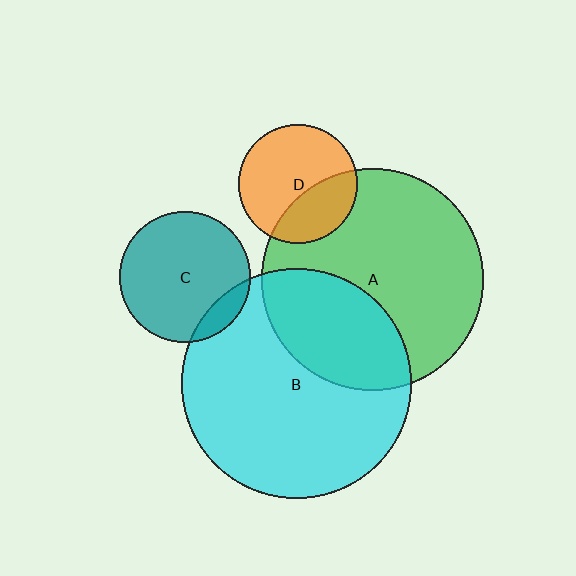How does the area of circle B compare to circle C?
Approximately 3.1 times.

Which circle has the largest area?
Circle B (cyan).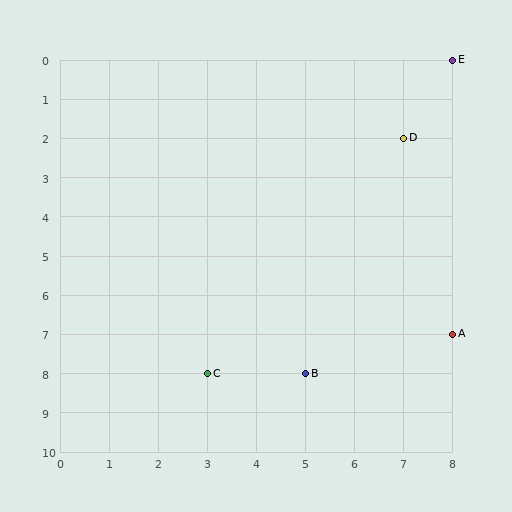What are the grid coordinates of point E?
Point E is at grid coordinates (8, 0).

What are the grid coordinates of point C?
Point C is at grid coordinates (3, 8).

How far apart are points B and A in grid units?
Points B and A are 3 columns and 1 row apart (about 3.2 grid units diagonally).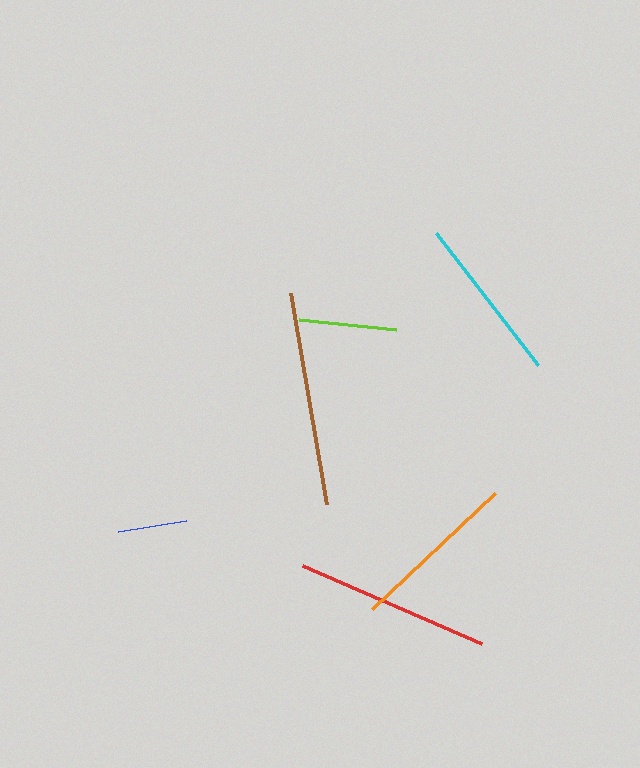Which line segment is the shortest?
The blue line is the shortest at approximately 69 pixels.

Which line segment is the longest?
The brown line is the longest at approximately 213 pixels.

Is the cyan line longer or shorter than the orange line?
The orange line is longer than the cyan line.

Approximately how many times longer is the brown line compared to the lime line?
The brown line is approximately 2.2 times the length of the lime line.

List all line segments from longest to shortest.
From longest to shortest: brown, red, orange, cyan, lime, blue.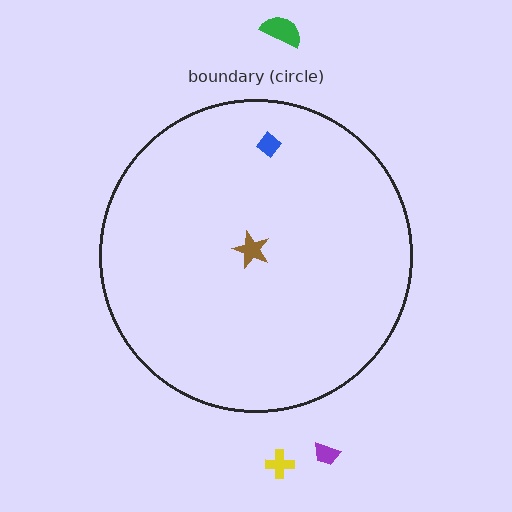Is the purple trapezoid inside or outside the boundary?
Outside.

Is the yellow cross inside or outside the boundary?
Outside.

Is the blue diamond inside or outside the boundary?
Inside.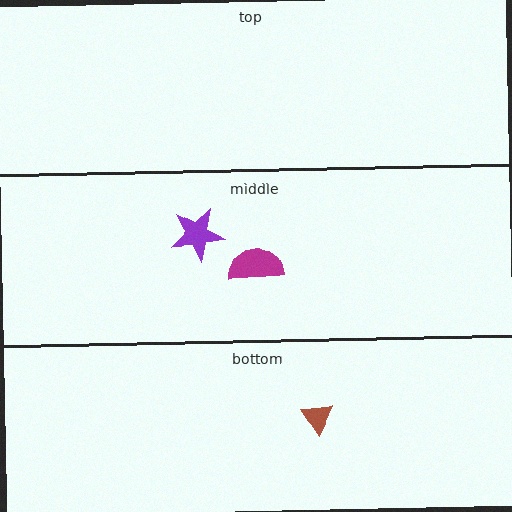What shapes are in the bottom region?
The brown triangle.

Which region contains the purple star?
The middle region.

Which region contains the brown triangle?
The bottom region.